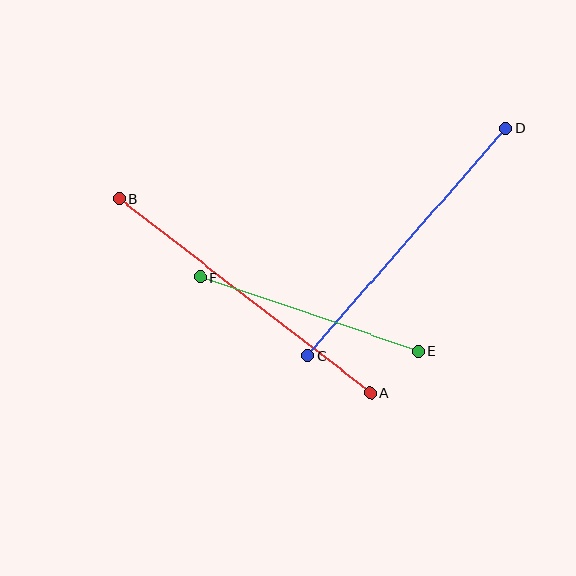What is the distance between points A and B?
The distance is approximately 318 pixels.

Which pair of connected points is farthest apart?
Points A and B are farthest apart.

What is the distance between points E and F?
The distance is approximately 230 pixels.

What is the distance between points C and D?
The distance is approximately 302 pixels.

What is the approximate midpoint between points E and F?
The midpoint is at approximately (309, 314) pixels.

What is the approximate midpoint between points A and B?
The midpoint is at approximately (245, 296) pixels.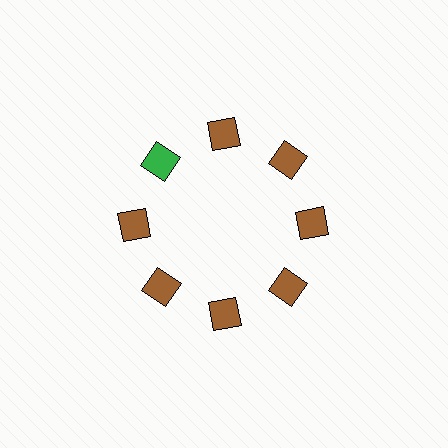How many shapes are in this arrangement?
There are 8 shapes arranged in a ring pattern.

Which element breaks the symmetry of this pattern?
The green diamond at roughly the 10 o'clock position breaks the symmetry. All other shapes are brown diamonds.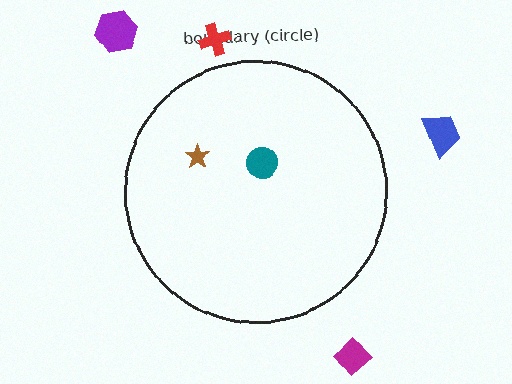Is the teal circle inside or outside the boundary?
Inside.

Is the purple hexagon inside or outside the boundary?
Outside.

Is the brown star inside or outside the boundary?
Inside.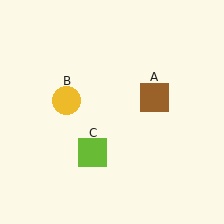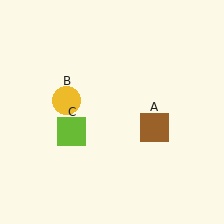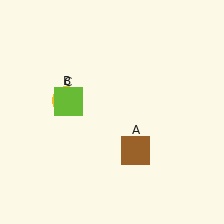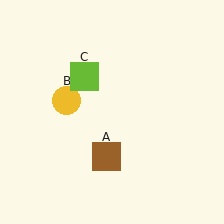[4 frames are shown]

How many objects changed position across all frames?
2 objects changed position: brown square (object A), lime square (object C).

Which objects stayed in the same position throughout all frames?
Yellow circle (object B) remained stationary.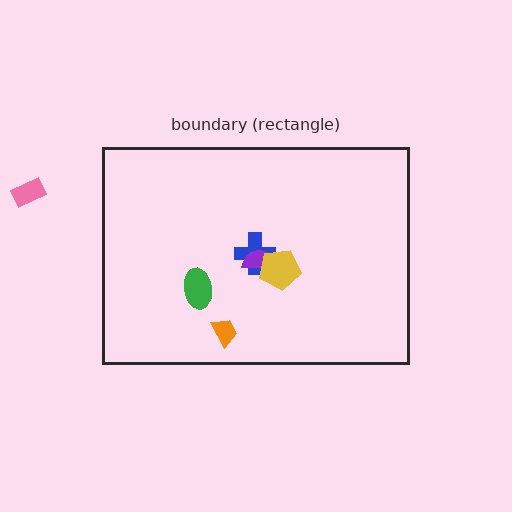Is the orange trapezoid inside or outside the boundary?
Inside.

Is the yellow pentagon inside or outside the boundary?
Inside.